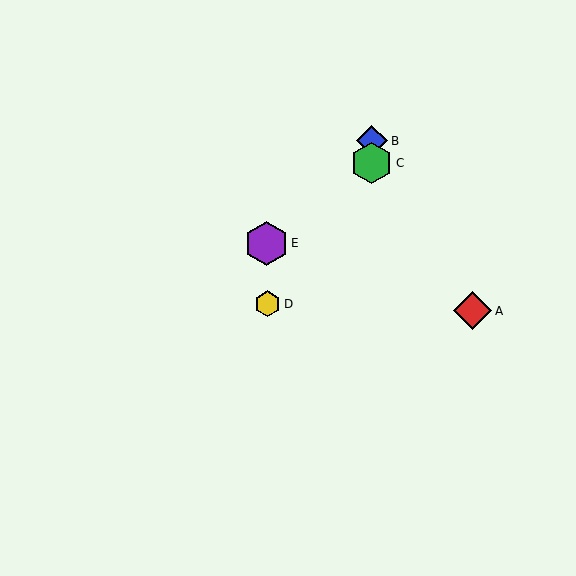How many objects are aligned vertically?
2 objects (B, C) are aligned vertically.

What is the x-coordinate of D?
Object D is at x≈268.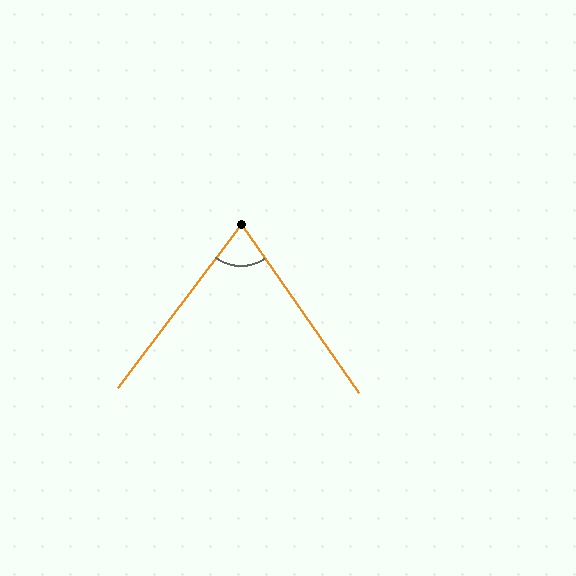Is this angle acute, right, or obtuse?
It is acute.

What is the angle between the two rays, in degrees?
Approximately 72 degrees.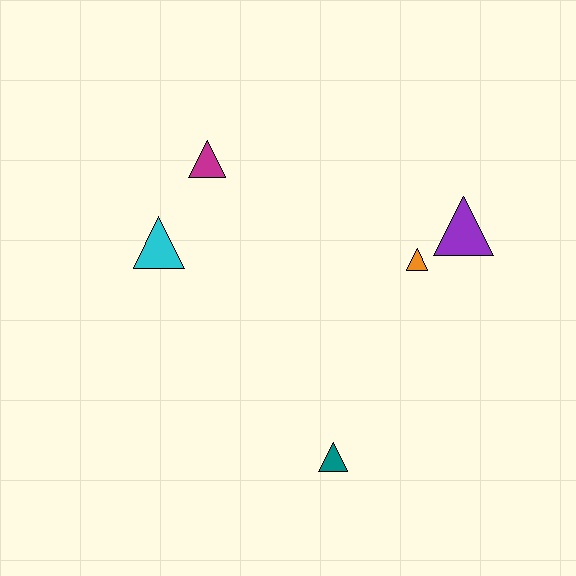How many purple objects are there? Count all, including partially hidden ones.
There is 1 purple object.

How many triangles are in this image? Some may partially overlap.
There are 5 triangles.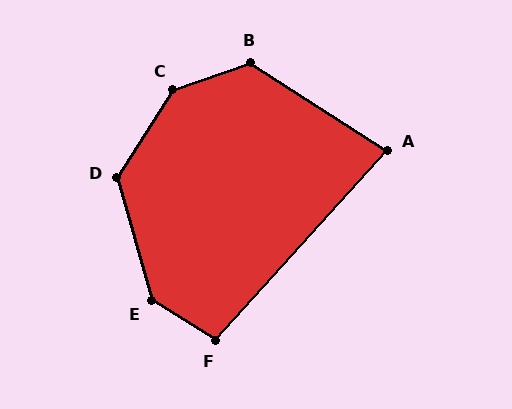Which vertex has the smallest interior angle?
A, at approximately 80 degrees.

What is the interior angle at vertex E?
Approximately 138 degrees (obtuse).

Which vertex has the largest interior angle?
C, at approximately 142 degrees.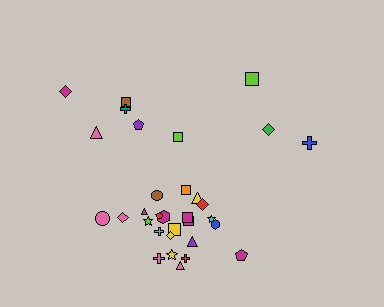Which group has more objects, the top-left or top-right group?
The top-left group.